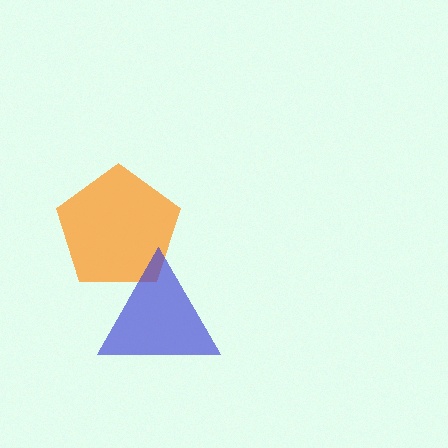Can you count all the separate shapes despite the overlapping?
Yes, there are 2 separate shapes.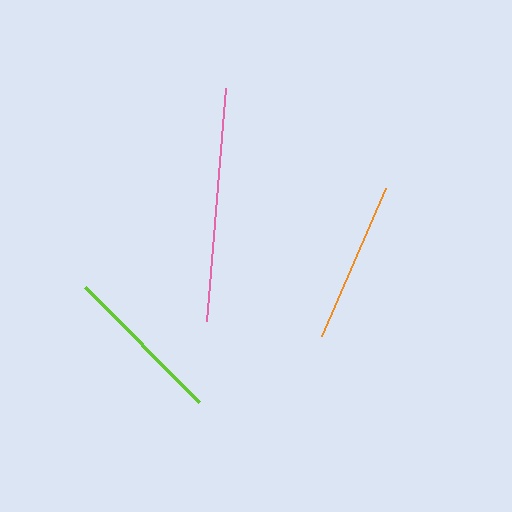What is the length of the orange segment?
The orange segment is approximately 162 pixels long.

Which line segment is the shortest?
The orange line is the shortest at approximately 162 pixels.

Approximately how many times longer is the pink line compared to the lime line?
The pink line is approximately 1.4 times the length of the lime line.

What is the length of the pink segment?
The pink segment is approximately 234 pixels long.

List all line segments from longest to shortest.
From longest to shortest: pink, lime, orange.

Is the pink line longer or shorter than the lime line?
The pink line is longer than the lime line.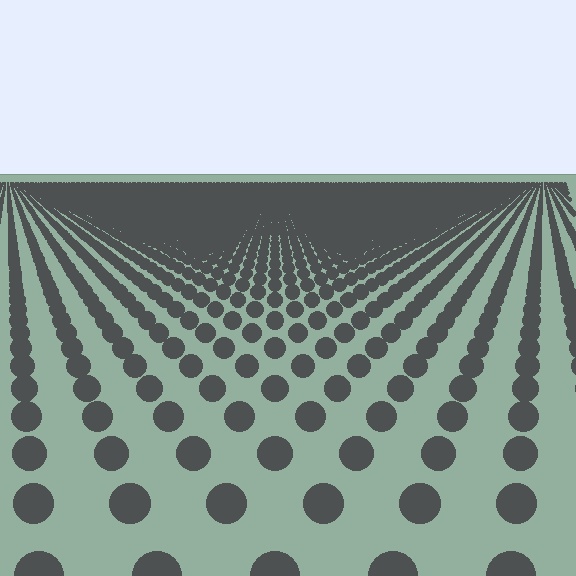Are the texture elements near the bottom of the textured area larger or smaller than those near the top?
Larger. Near the bottom, elements are closer to the viewer and appear at a bigger on-screen size.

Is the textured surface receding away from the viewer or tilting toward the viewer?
The surface is receding away from the viewer. Texture elements get smaller and denser toward the top.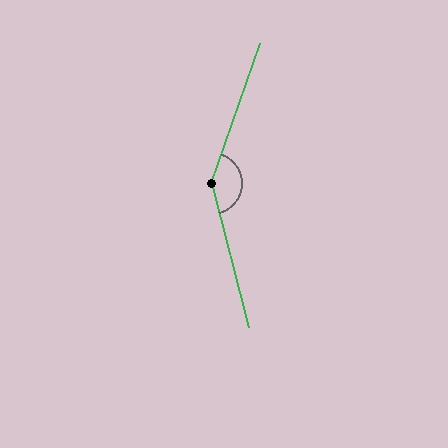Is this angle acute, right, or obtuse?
It is obtuse.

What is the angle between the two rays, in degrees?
Approximately 146 degrees.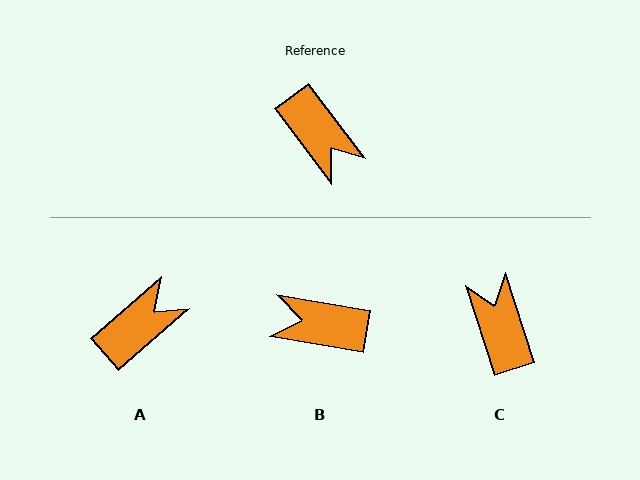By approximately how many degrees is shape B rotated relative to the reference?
Approximately 136 degrees clockwise.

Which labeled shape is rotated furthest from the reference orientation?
C, about 161 degrees away.